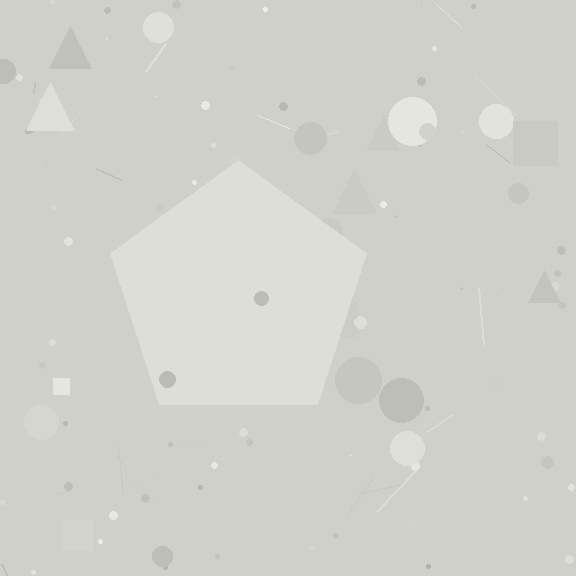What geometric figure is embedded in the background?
A pentagon is embedded in the background.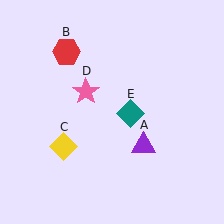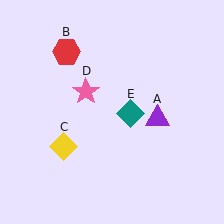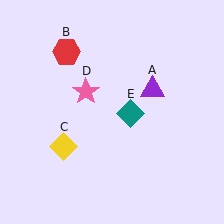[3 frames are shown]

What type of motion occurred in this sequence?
The purple triangle (object A) rotated counterclockwise around the center of the scene.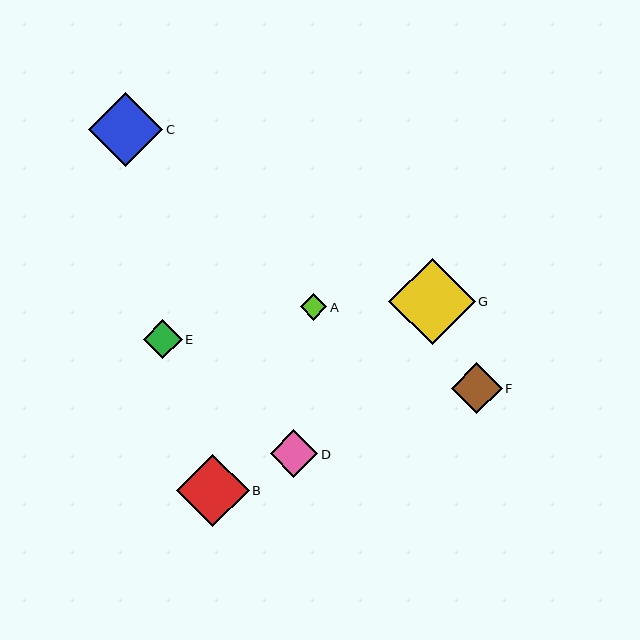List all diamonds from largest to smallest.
From largest to smallest: G, C, B, F, D, E, A.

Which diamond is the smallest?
Diamond A is the smallest with a size of approximately 26 pixels.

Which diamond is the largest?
Diamond G is the largest with a size of approximately 86 pixels.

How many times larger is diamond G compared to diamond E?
Diamond G is approximately 2.2 times the size of diamond E.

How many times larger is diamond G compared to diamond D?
Diamond G is approximately 1.8 times the size of diamond D.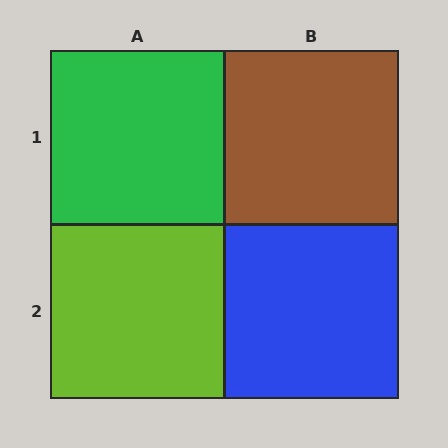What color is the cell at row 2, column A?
Lime.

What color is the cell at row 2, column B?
Blue.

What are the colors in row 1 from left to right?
Green, brown.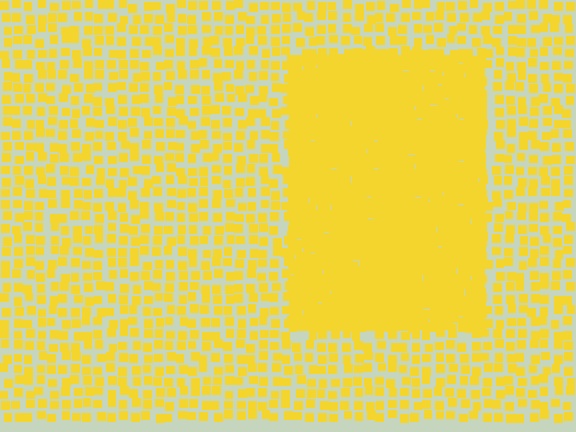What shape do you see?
I see a rectangle.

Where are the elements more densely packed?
The elements are more densely packed inside the rectangle boundary.